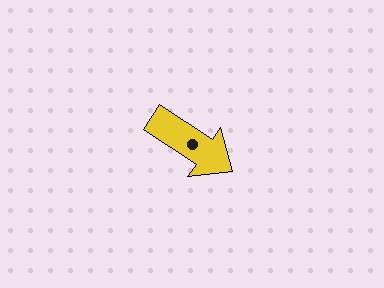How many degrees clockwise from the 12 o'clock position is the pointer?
Approximately 124 degrees.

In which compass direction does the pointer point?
Southeast.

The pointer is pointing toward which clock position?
Roughly 4 o'clock.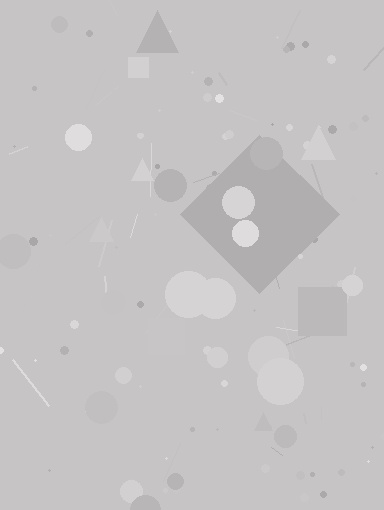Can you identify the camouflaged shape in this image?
The camouflaged shape is a diamond.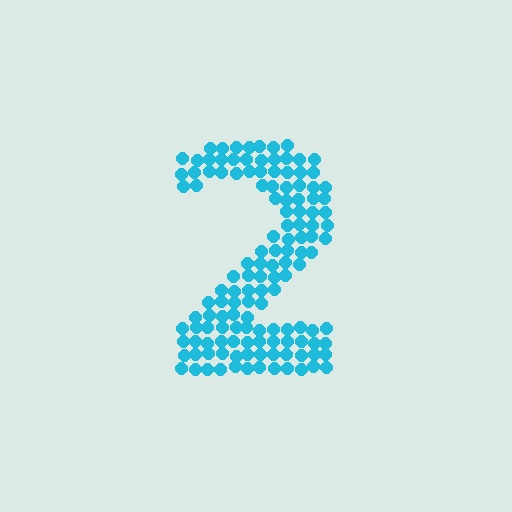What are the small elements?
The small elements are circles.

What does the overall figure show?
The overall figure shows the digit 2.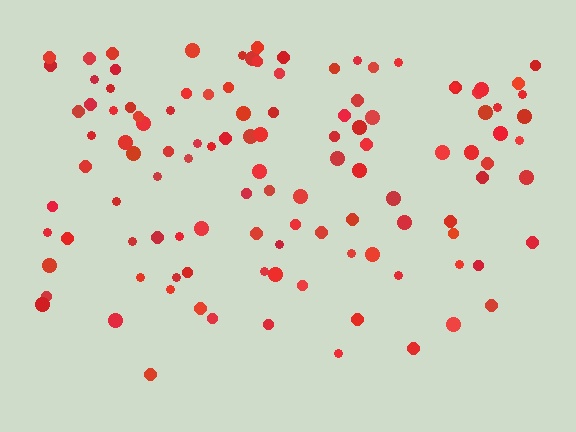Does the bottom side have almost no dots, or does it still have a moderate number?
Still a moderate number, just noticeably fewer than the top.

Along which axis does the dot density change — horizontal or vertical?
Vertical.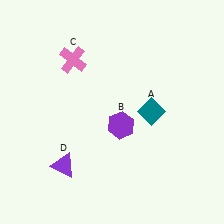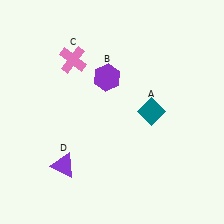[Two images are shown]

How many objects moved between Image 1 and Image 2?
1 object moved between the two images.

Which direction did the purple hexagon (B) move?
The purple hexagon (B) moved up.